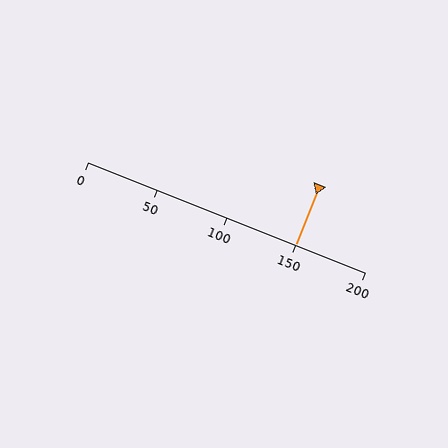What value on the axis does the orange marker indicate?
The marker indicates approximately 150.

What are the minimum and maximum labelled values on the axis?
The axis runs from 0 to 200.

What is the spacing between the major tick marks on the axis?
The major ticks are spaced 50 apart.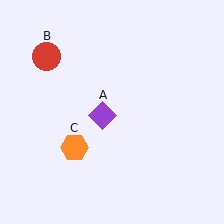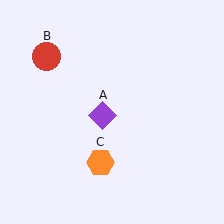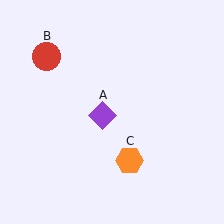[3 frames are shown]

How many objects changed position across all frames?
1 object changed position: orange hexagon (object C).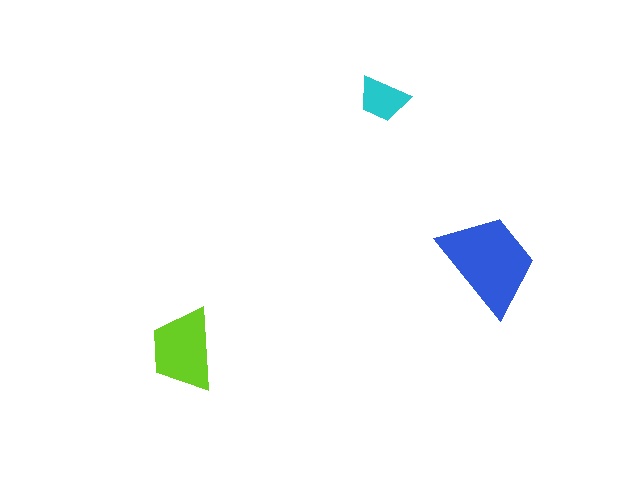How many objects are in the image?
There are 3 objects in the image.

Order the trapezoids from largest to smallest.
the blue one, the lime one, the cyan one.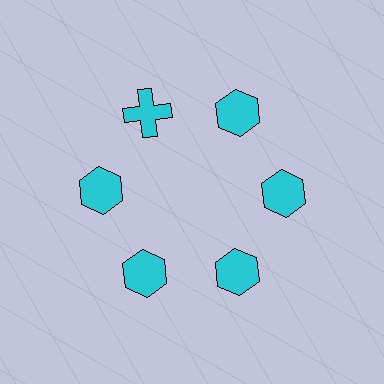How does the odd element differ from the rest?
It has a different shape: cross instead of hexagon.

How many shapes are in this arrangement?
There are 6 shapes arranged in a ring pattern.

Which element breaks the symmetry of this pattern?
The cyan cross at roughly the 11 o'clock position breaks the symmetry. All other shapes are cyan hexagons.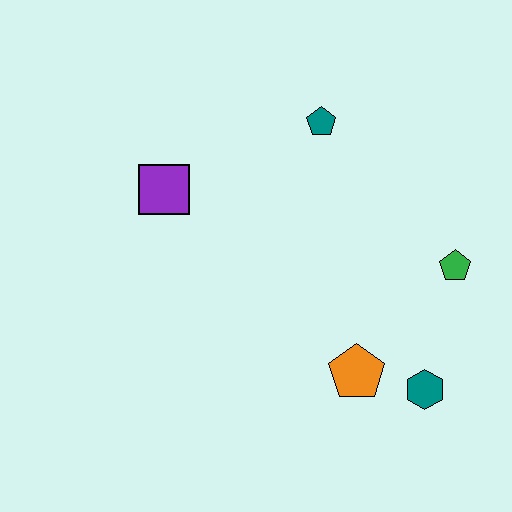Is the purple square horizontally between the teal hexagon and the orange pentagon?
No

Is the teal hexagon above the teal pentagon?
No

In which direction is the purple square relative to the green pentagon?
The purple square is to the left of the green pentagon.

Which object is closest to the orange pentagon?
The teal hexagon is closest to the orange pentagon.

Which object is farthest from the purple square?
The teal hexagon is farthest from the purple square.